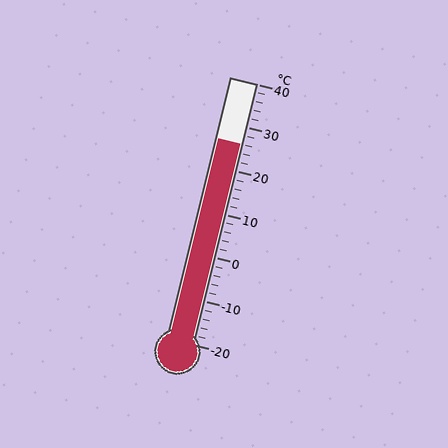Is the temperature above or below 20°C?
The temperature is above 20°C.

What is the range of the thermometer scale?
The thermometer scale ranges from -20°C to 40°C.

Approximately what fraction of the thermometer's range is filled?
The thermometer is filled to approximately 75% of its range.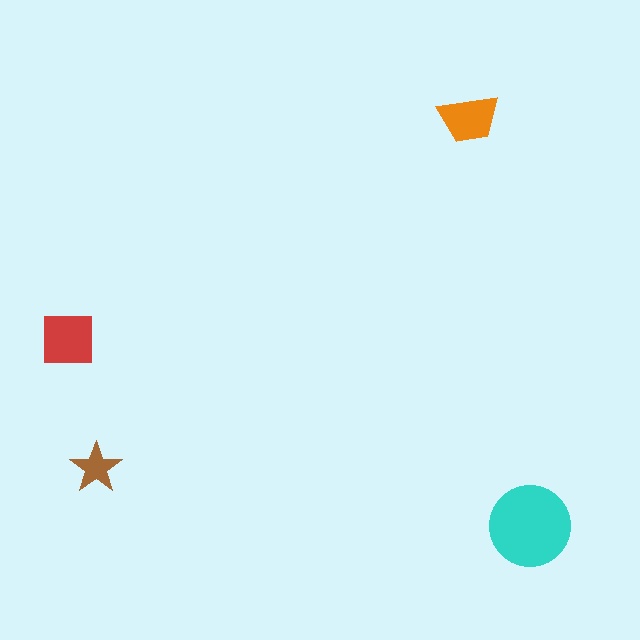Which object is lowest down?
The cyan circle is bottommost.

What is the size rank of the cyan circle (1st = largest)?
1st.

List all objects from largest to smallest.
The cyan circle, the red square, the orange trapezoid, the brown star.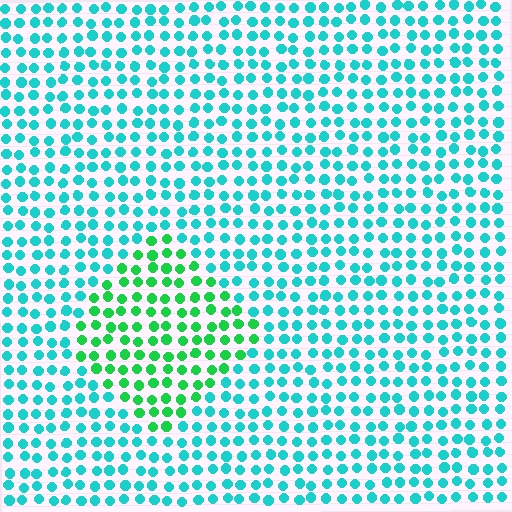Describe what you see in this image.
The image is filled with small cyan elements in a uniform arrangement. A diamond-shaped region is visible where the elements are tinted to a slightly different hue, forming a subtle color boundary.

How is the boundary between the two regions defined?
The boundary is defined purely by a slight shift in hue (about 44 degrees). Spacing, size, and orientation are identical on both sides.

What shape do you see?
I see a diamond.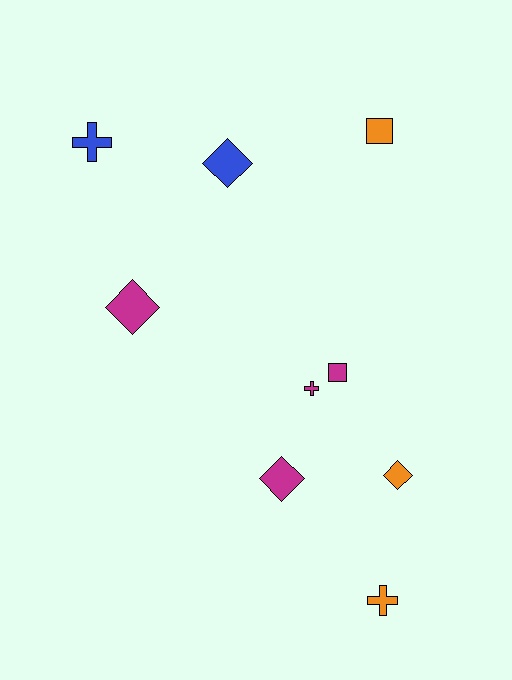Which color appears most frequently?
Magenta, with 4 objects.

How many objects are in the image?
There are 9 objects.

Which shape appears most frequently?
Diamond, with 4 objects.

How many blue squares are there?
There are no blue squares.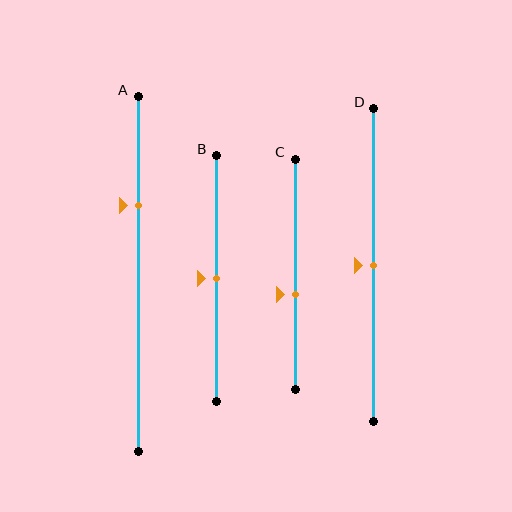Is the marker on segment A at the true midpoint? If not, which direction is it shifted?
No, the marker on segment A is shifted upward by about 19% of the segment length.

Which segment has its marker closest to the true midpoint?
Segment B has its marker closest to the true midpoint.